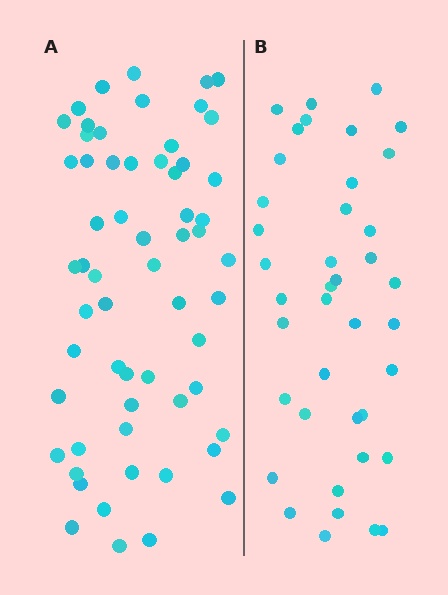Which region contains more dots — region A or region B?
Region A (the left region) has more dots.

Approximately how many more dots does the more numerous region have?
Region A has approximately 20 more dots than region B.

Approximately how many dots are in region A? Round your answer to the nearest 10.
About 60 dots.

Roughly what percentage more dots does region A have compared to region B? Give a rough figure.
About 50% more.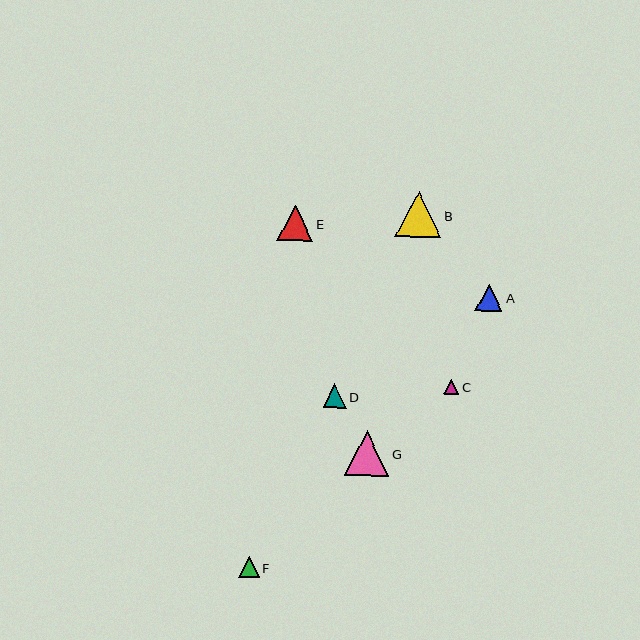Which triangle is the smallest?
Triangle C is the smallest with a size of approximately 15 pixels.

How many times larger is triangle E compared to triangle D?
Triangle E is approximately 1.5 times the size of triangle D.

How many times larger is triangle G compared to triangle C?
Triangle G is approximately 3.0 times the size of triangle C.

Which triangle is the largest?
Triangle B is the largest with a size of approximately 46 pixels.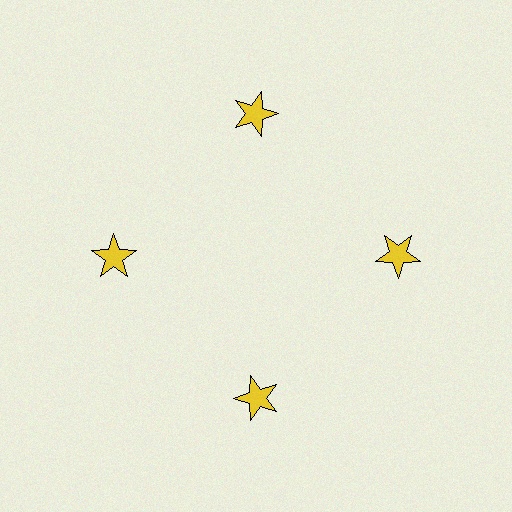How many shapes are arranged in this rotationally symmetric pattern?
There are 4 shapes, arranged in 4 groups of 1.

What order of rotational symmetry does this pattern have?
This pattern has 4-fold rotational symmetry.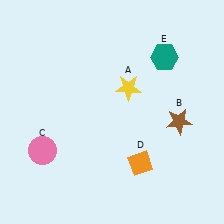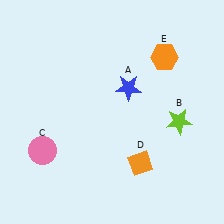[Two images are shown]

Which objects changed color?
A changed from yellow to blue. B changed from brown to lime. E changed from teal to orange.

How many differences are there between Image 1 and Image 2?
There are 3 differences between the two images.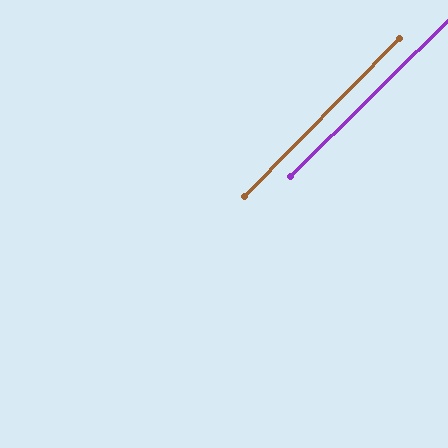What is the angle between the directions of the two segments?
Approximately 1 degree.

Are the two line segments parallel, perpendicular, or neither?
Parallel — their directions differ by only 0.8°.